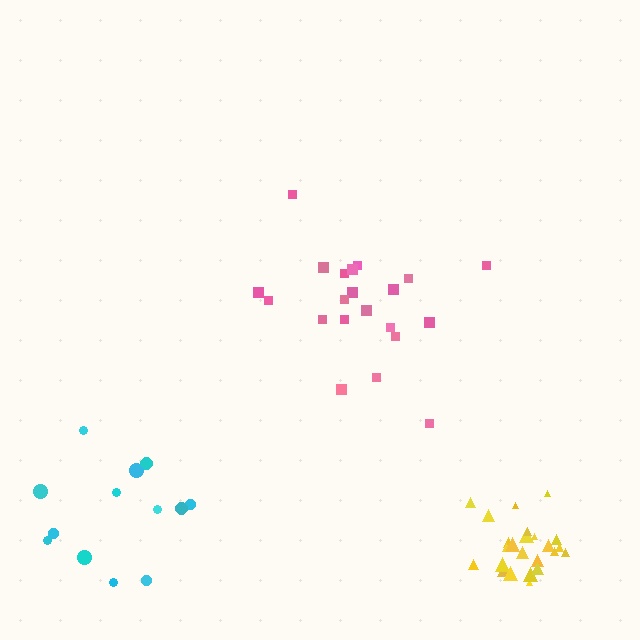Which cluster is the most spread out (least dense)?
Cyan.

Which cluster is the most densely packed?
Yellow.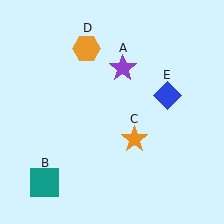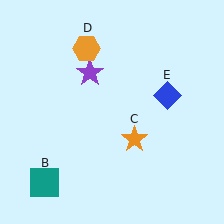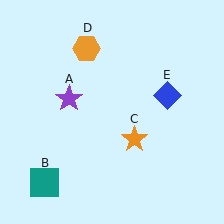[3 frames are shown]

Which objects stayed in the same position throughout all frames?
Teal square (object B) and orange star (object C) and orange hexagon (object D) and blue diamond (object E) remained stationary.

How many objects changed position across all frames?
1 object changed position: purple star (object A).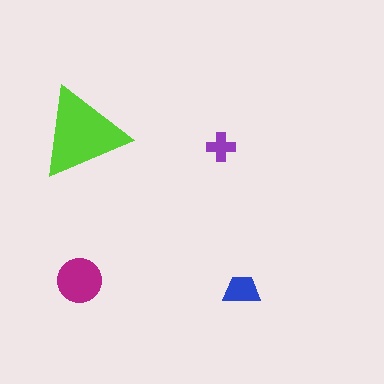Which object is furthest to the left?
The magenta circle is leftmost.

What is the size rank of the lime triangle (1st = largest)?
1st.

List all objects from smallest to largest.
The purple cross, the blue trapezoid, the magenta circle, the lime triangle.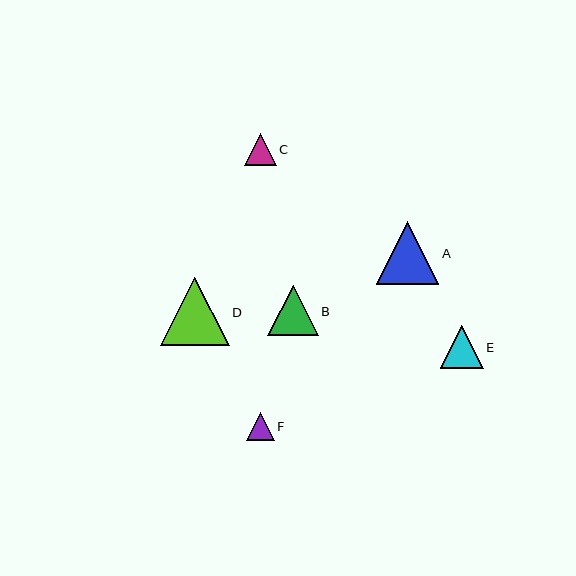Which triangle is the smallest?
Triangle F is the smallest with a size of approximately 28 pixels.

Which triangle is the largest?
Triangle D is the largest with a size of approximately 69 pixels.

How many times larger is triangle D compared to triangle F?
Triangle D is approximately 2.5 times the size of triangle F.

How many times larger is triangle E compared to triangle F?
Triangle E is approximately 1.5 times the size of triangle F.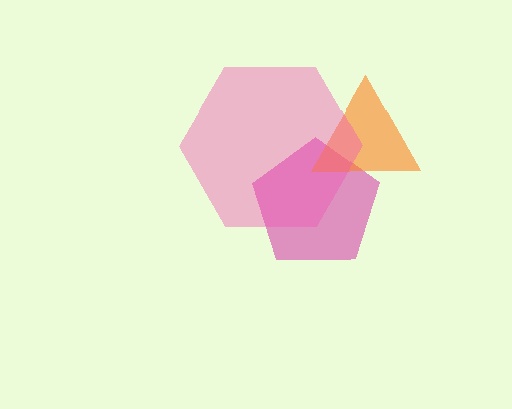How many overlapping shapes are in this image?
There are 3 overlapping shapes in the image.